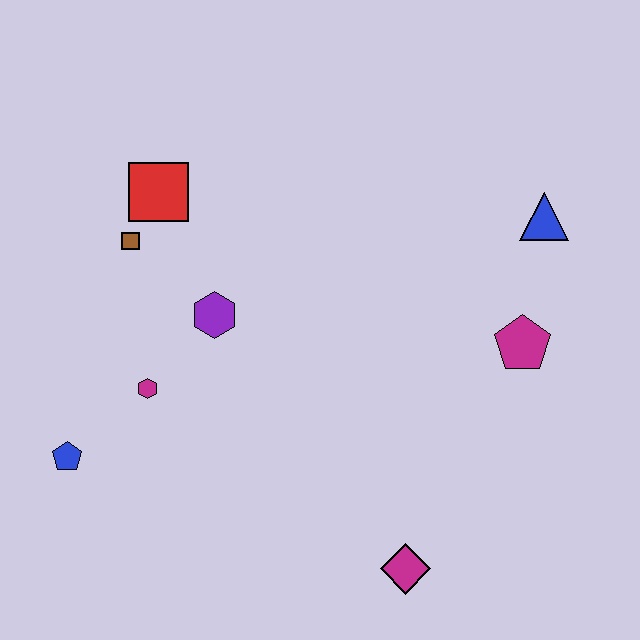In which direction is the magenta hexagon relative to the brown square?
The magenta hexagon is below the brown square.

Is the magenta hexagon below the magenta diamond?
No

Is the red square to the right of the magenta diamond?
No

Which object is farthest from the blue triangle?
The blue pentagon is farthest from the blue triangle.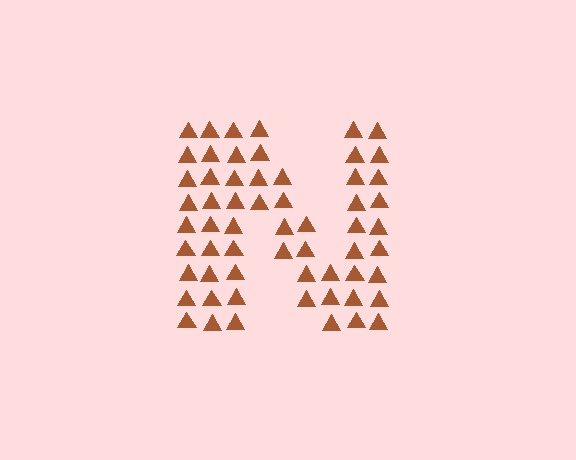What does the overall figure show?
The overall figure shows the letter N.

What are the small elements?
The small elements are triangles.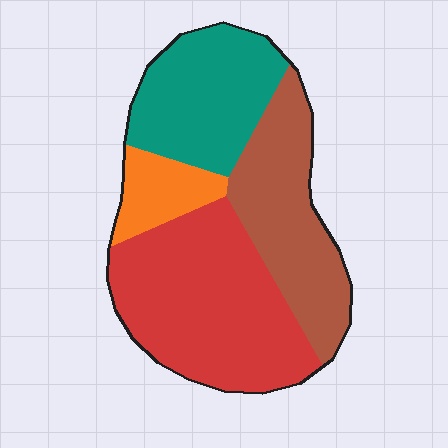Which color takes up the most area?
Red, at roughly 40%.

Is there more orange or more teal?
Teal.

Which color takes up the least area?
Orange, at roughly 10%.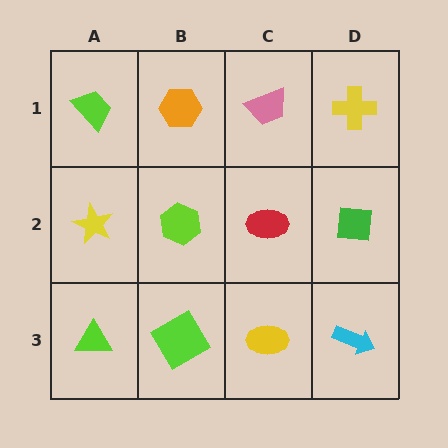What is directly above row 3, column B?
A lime hexagon.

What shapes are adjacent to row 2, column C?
A pink trapezoid (row 1, column C), a yellow ellipse (row 3, column C), a lime hexagon (row 2, column B), a green square (row 2, column D).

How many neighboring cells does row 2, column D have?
3.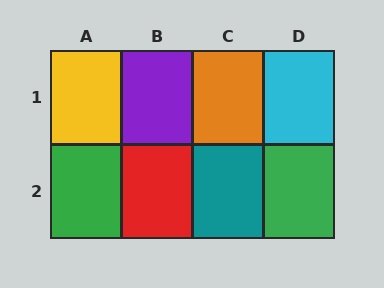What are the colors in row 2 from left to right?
Green, red, teal, green.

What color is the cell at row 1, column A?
Yellow.